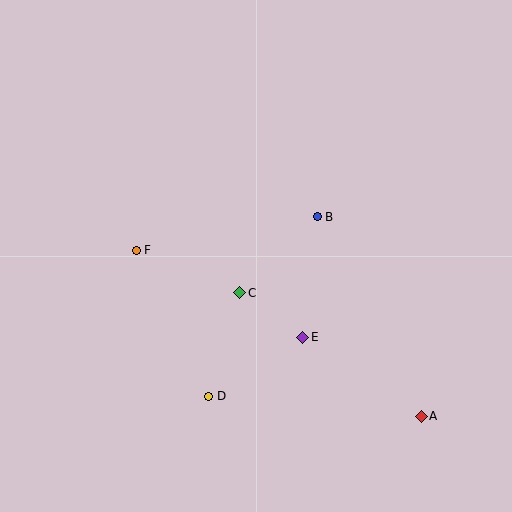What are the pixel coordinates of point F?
Point F is at (136, 250).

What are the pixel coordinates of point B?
Point B is at (317, 217).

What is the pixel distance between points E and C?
The distance between E and C is 77 pixels.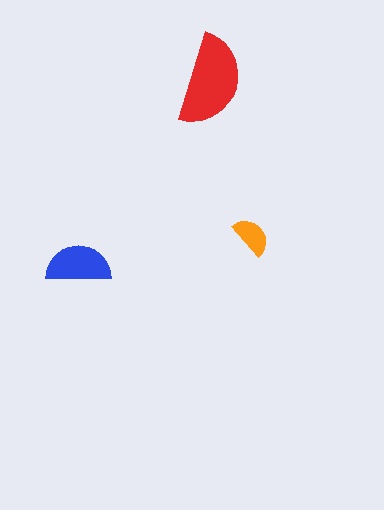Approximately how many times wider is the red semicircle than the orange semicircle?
About 2 times wider.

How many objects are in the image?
There are 3 objects in the image.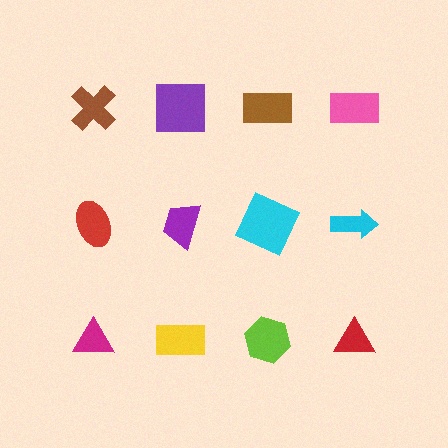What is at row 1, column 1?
A brown cross.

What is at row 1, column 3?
A brown rectangle.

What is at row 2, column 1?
A red ellipse.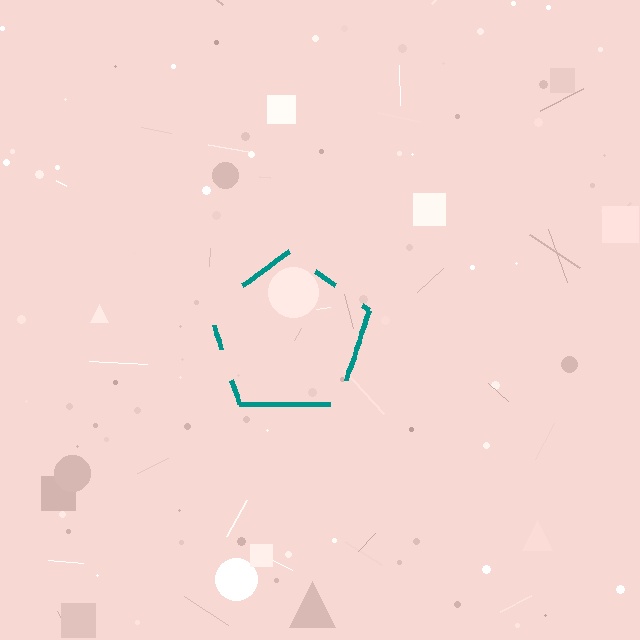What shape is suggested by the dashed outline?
The dashed outline suggests a pentagon.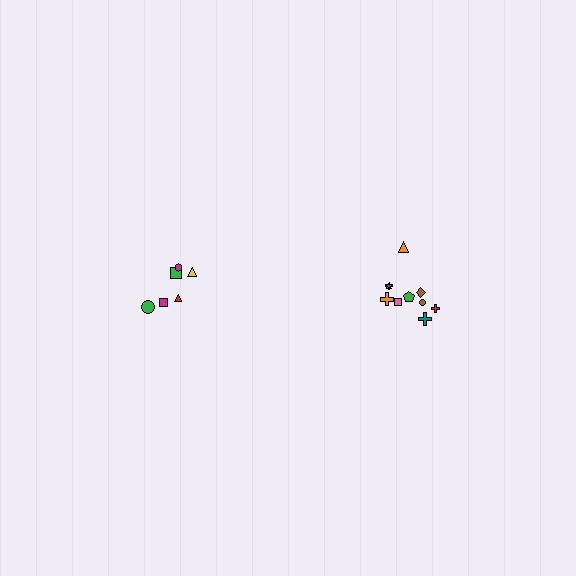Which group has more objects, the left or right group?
The right group.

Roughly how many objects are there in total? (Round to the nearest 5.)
Roughly 15 objects in total.